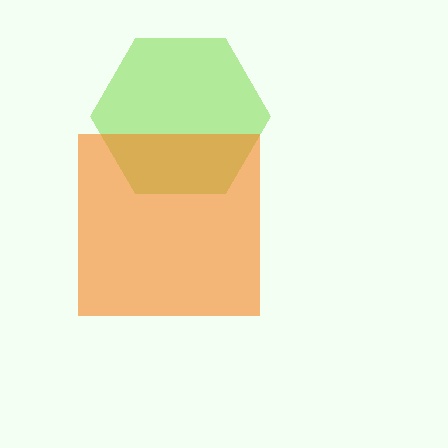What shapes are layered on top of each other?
The layered shapes are: a lime hexagon, an orange square.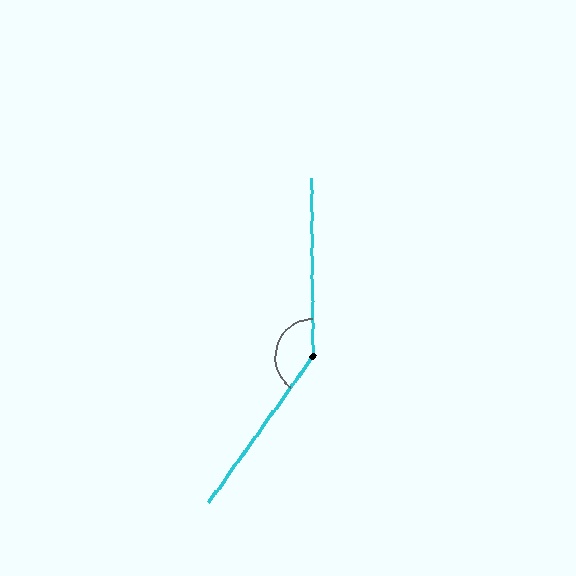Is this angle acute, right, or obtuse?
It is obtuse.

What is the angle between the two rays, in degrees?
Approximately 144 degrees.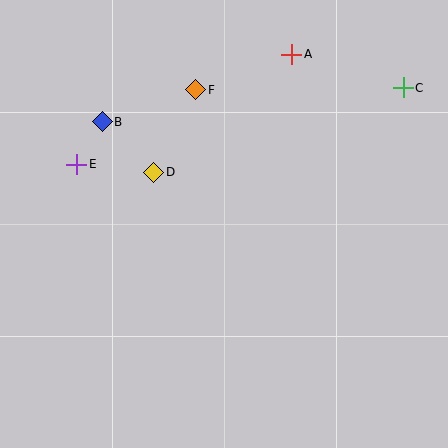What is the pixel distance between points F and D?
The distance between F and D is 93 pixels.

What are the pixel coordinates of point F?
Point F is at (196, 90).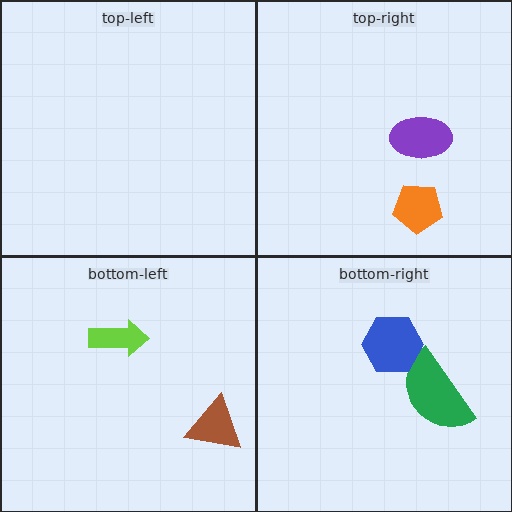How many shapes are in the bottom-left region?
2.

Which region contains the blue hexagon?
The bottom-right region.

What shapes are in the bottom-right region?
The green semicircle, the blue hexagon.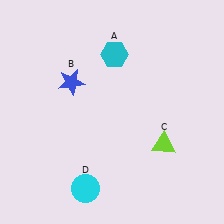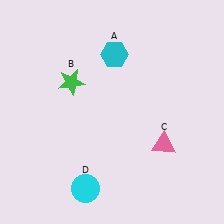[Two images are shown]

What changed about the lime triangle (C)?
In Image 1, C is lime. In Image 2, it changed to pink.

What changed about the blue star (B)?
In Image 1, B is blue. In Image 2, it changed to green.